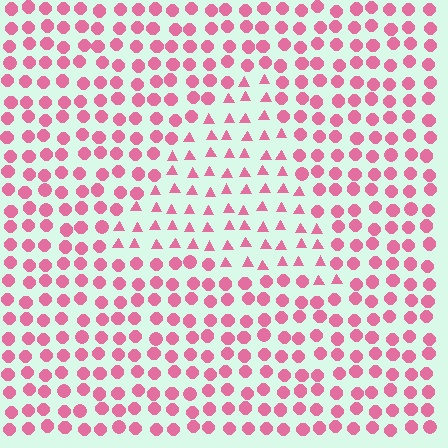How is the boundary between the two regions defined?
The boundary is defined by a change in element shape: triangles inside vs. circles outside. All elements share the same color and spacing.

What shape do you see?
I see a triangle.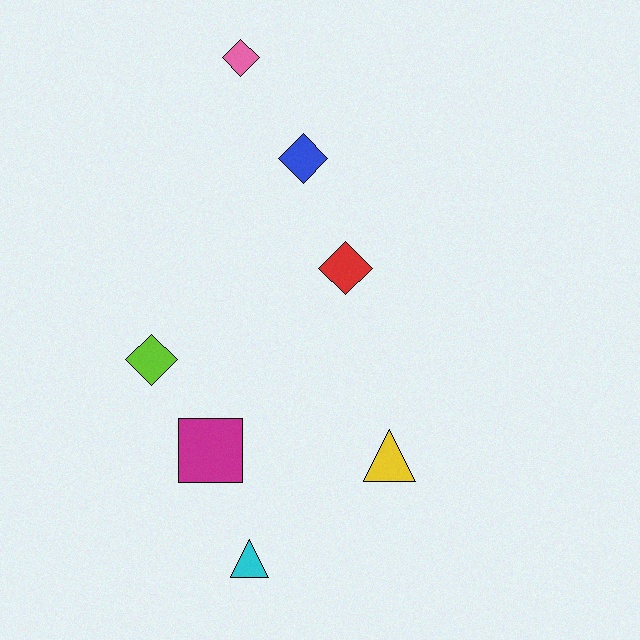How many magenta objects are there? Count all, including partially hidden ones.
There is 1 magenta object.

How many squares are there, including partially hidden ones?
There is 1 square.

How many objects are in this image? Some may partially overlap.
There are 7 objects.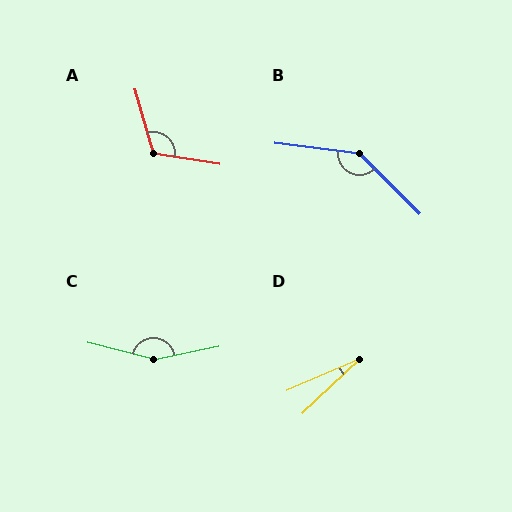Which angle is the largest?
C, at approximately 155 degrees.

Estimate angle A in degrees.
Approximately 115 degrees.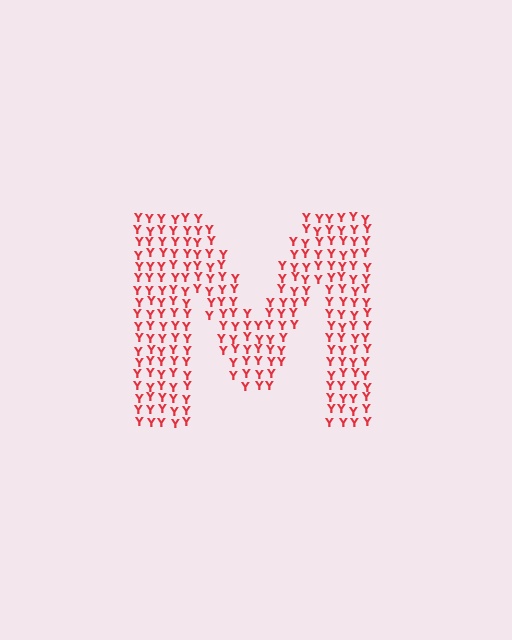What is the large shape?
The large shape is the letter M.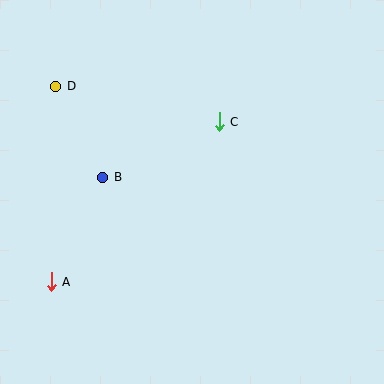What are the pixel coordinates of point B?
Point B is at (103, 177).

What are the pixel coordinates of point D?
Point D is at (56, 86).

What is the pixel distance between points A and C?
The distance between A and C is 232 pixels.